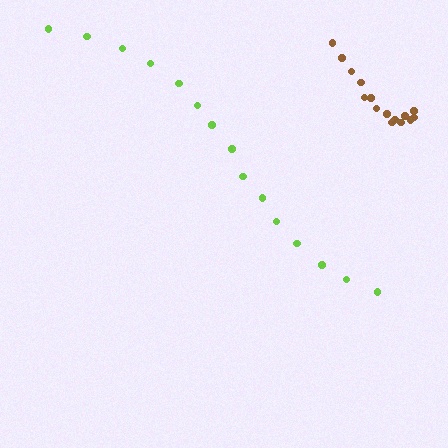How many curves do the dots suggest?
There are 2 distinct paths.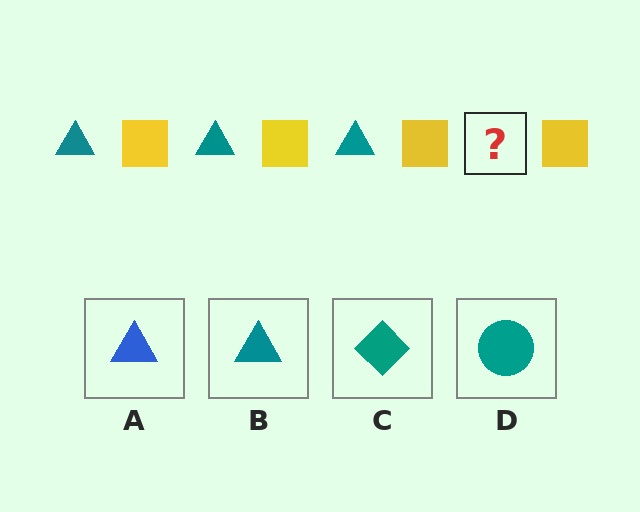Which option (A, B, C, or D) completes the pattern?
B.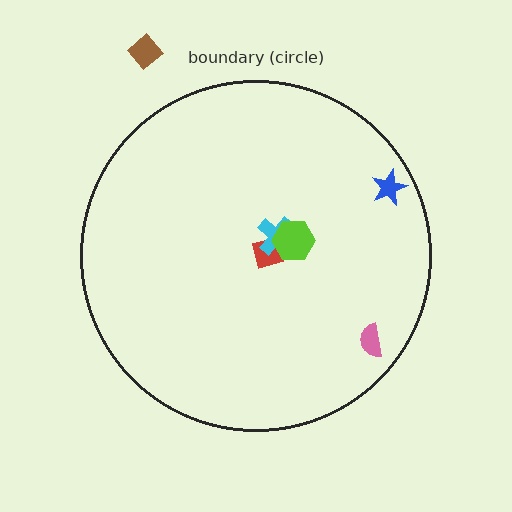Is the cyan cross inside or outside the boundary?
Inside.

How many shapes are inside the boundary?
5 inside, 1 outside.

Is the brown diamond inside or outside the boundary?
Outside.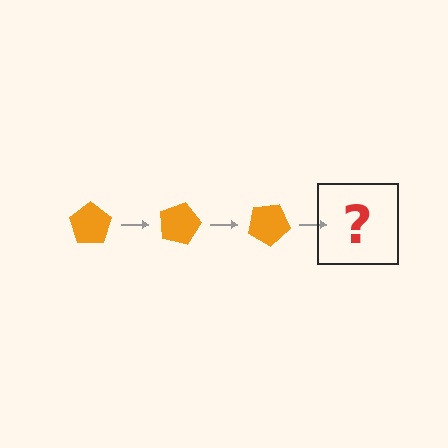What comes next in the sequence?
The next element should be an orange pentagon rotated 45 degrees.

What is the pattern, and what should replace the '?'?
The pattern is that the pentagon rotates 15 degrees each step. The '?' should be an orange pentagon rotated 45 degrees.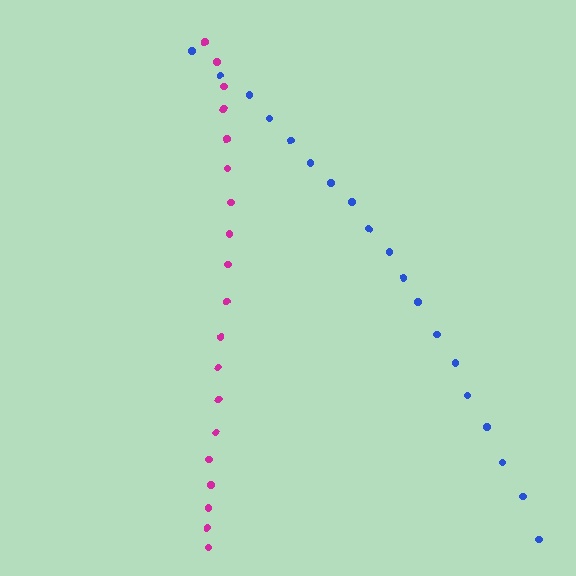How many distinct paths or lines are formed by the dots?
There are 2 distinct paths.